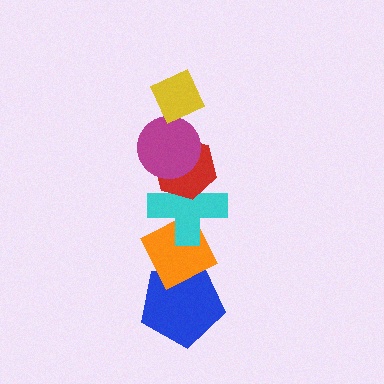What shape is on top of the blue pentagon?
The orange diamond is on top of the blue pentagon.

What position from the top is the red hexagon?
The red hexagon is 3rd from the top.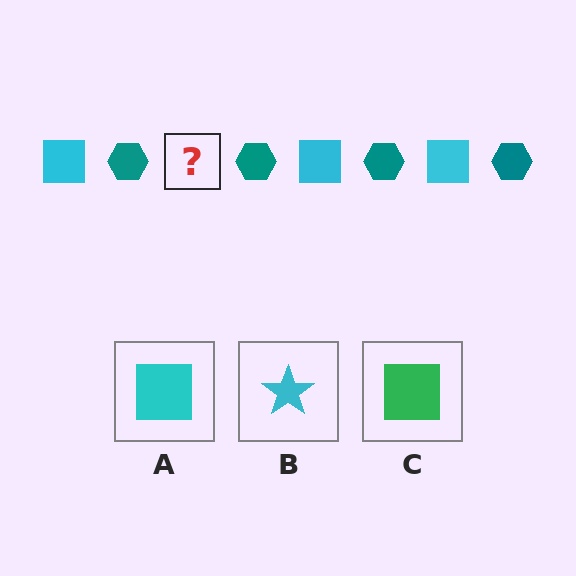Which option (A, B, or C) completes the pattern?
A.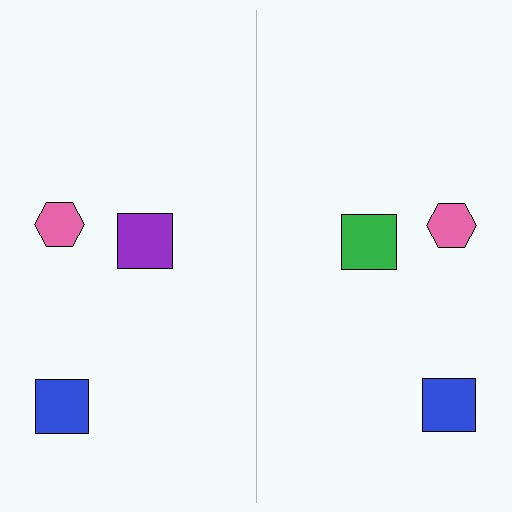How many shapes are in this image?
There are 6 shapes in this image.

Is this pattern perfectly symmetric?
No, the pattern is not perfectly symmetric. The green square on the right side breaks the symmetry — its mirror counterpart is purple.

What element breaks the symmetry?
The green square on the right side breaks the symmetry — its mirror counterpart is purple.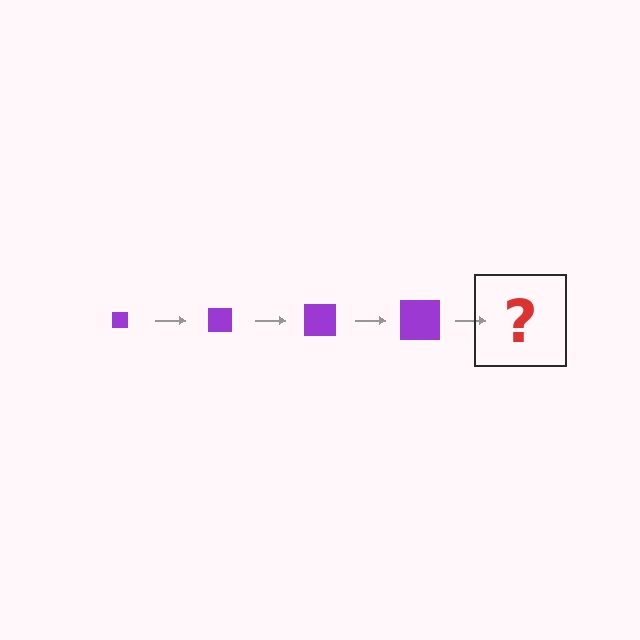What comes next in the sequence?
The next element should be a purple square, larger than the previous one.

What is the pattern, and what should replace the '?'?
The pattern is that the square gets progressively larger each step. The '?' should be a purple square, larger than the previous one.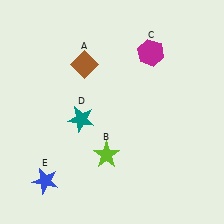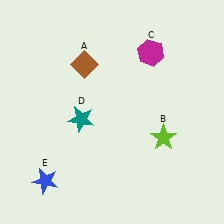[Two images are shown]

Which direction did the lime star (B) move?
The lime star (B) moved right.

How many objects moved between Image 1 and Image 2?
1 object moved between the two images.